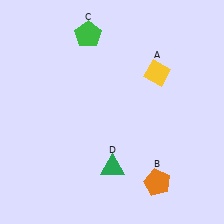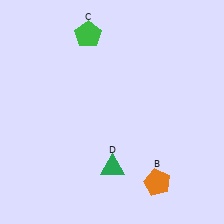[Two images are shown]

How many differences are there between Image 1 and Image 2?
There is 1 difference between the two images.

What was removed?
The yellow diamond (A) was removed in Image 2.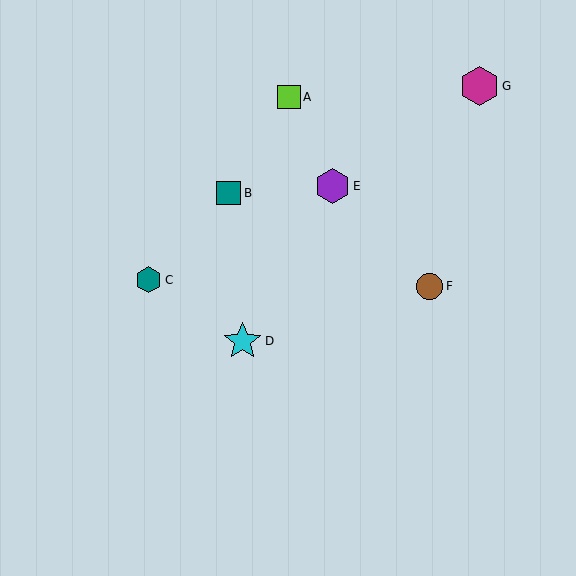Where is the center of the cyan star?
The center of the cyan star is at (243, 341).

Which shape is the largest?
The magenta hexagon (labeled G) is the largest.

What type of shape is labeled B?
Shape B is a teal square.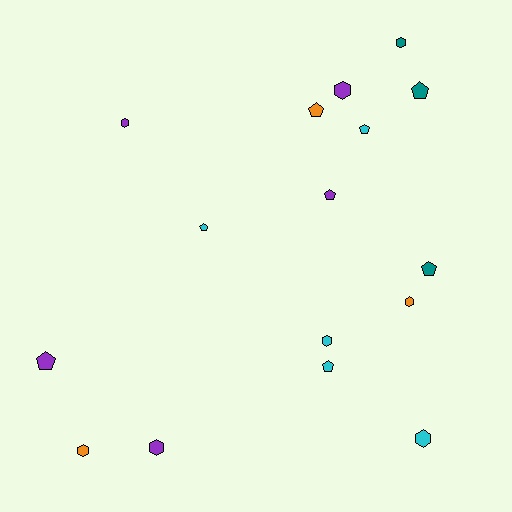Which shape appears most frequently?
Pentagon, with 8 objects.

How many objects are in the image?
There are 16 objects.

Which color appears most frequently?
Purple, with 5 objects.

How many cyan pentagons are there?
There are 3 cyan pentagons.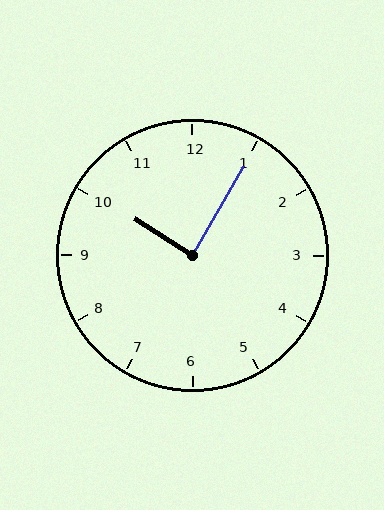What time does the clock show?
10:05.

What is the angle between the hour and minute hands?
Approximately 88 degrees.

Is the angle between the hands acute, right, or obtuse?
It is right.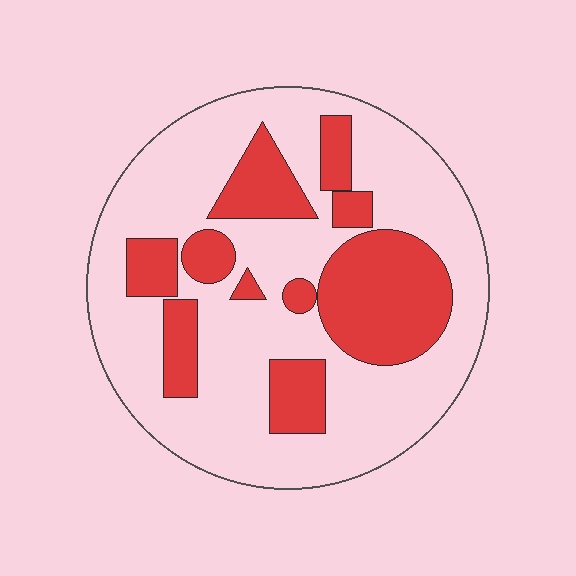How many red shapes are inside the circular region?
10.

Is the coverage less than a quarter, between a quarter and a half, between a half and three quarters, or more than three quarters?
Between a quarter and a half.